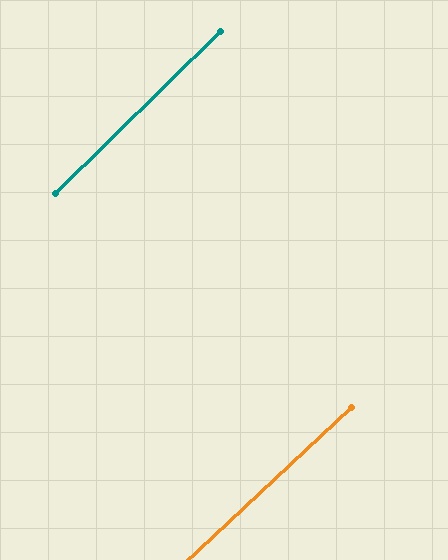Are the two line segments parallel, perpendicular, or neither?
Parallel — their directions differ by only 1.4°.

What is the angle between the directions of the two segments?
Approximately 1 degree.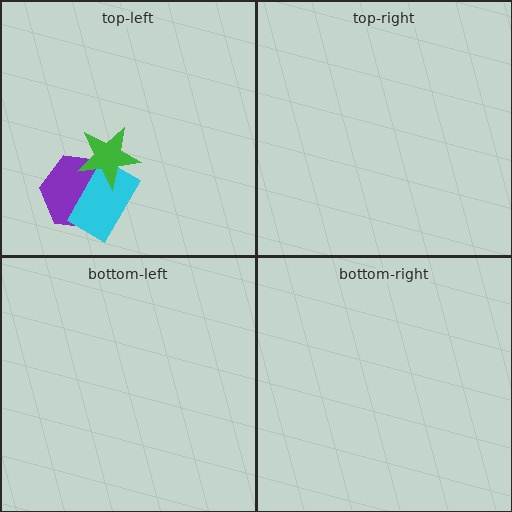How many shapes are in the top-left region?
3.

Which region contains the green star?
The top-left region.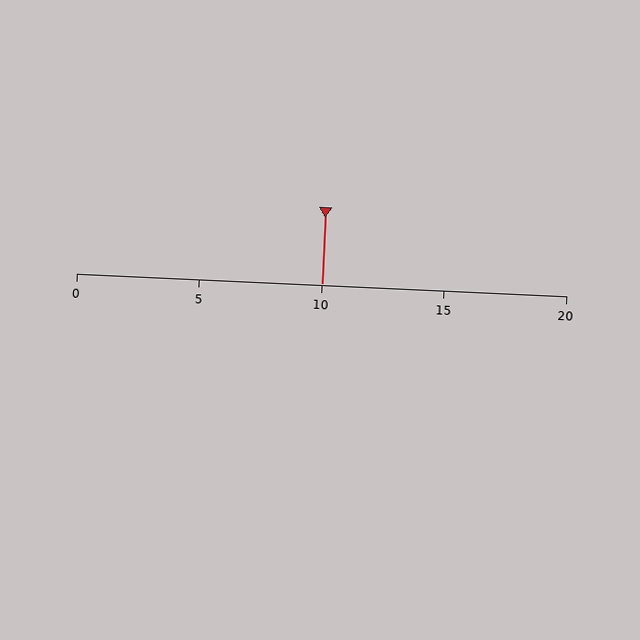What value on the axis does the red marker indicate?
The marker indicates approximately 10.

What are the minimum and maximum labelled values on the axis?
The axis runs from 0 to 20.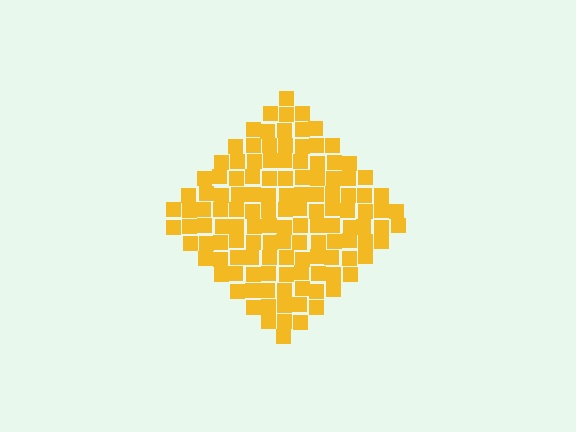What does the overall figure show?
The overall figure shows a diamond.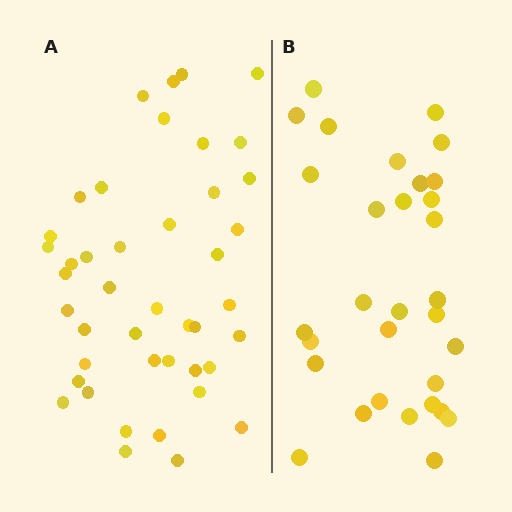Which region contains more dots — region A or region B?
Region A (the left region) has more dots.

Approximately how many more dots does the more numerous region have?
Region A has roughly 12 or so more dots than region B.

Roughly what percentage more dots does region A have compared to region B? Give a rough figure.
About 40% more.